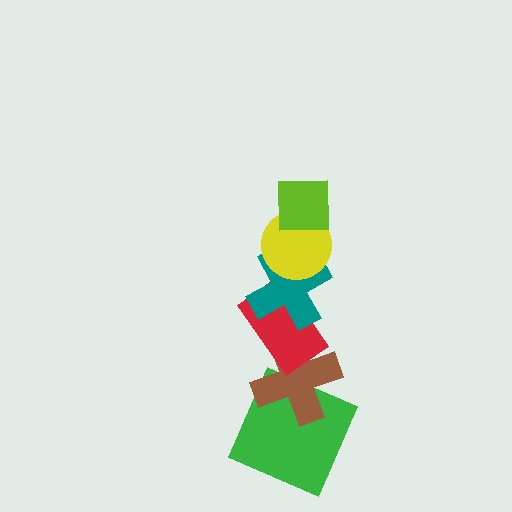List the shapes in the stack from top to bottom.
From top to bottom: the lime square, the yellow circle, the teal cross, the red rectangle, the brown cross, the green square.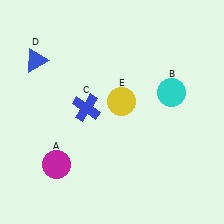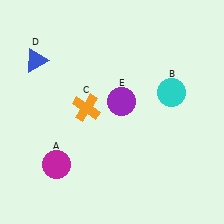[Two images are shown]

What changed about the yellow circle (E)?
In Image 1, E is yellow. In Image 2, it changed to purple.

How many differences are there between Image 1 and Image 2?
There are 2 differences between the two images.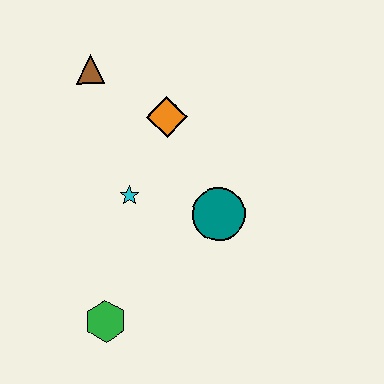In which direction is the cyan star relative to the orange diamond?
The cyan star is below the orange diamond.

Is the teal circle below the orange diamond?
Yes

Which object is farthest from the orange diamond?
The green hexagon is farthest from the orange diamond.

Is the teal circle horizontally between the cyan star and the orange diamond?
No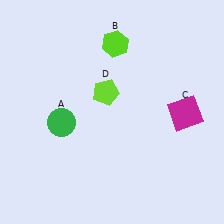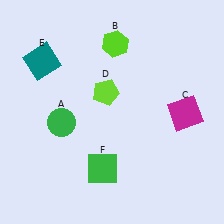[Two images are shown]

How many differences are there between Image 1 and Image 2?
There are 2 differences between the two images.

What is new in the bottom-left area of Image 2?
A green square (F) was added in the bottom-left area of Image 2.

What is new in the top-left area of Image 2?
A teal square (E) was added in the top-left area of Image 2.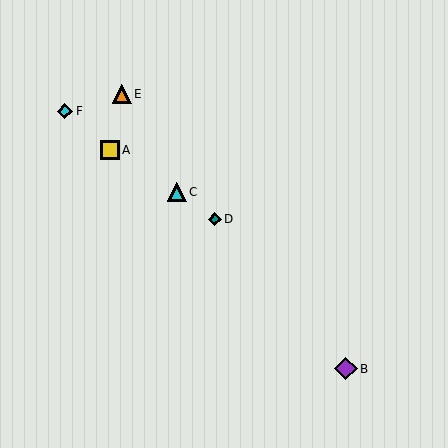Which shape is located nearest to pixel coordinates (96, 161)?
The yellow square (labeled A) at (110, 150) is nearest to that location.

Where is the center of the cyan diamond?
The center of the cyan diamond is at (65, 111).